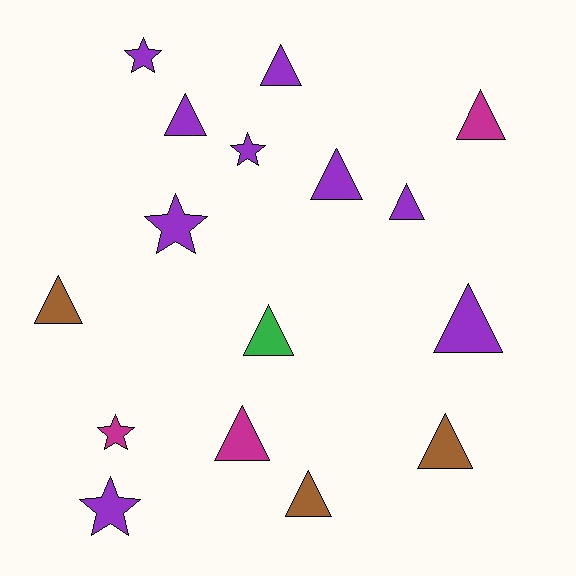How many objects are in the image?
There are 16 objects.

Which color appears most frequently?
Purple, with 9 objects.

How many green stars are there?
There are no green stars.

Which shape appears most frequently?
Triangle, with 11 objects.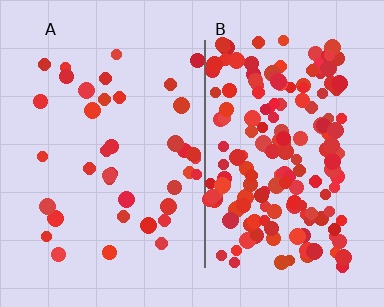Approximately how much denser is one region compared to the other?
Approximately 4.2× — region B over region A.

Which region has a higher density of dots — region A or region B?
B (the right).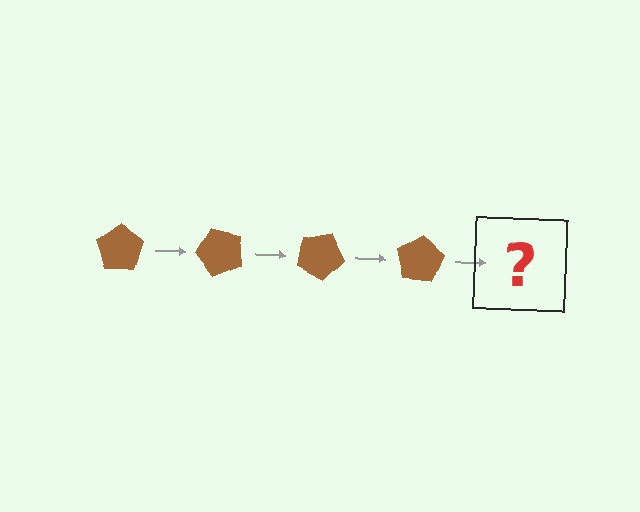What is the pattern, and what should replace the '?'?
The pattern is that the pentagon rotates 50 degrees each step. The '?' should be a brown pentagon rotated 200 degrees.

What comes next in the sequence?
The next element should be a brown pentagon rotated 200 degrees.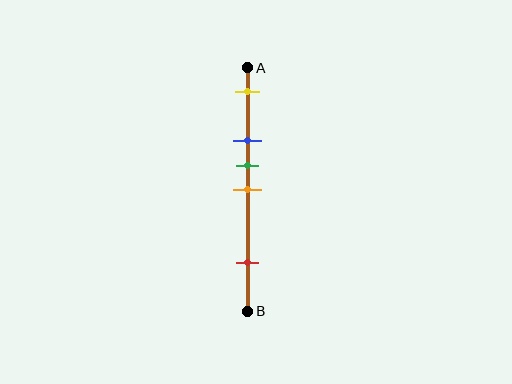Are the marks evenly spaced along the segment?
No, the marks are not evenly spaced.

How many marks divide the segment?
There are 5 marks dividing the segment.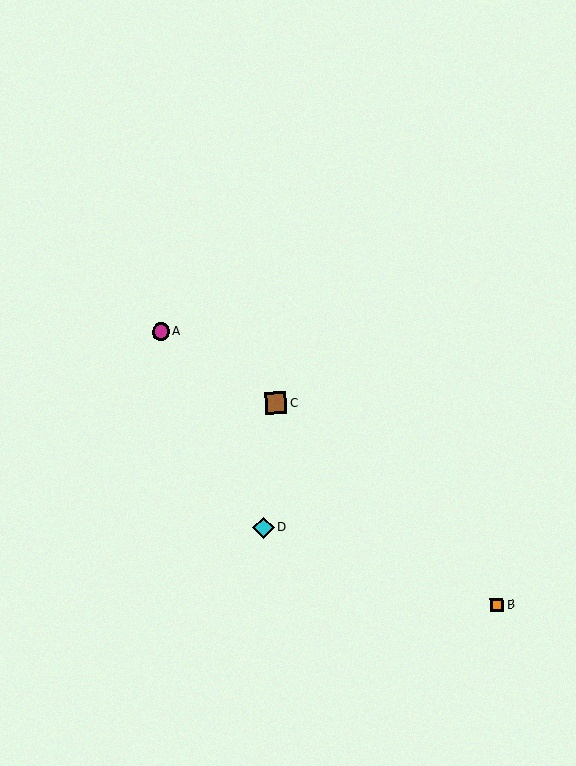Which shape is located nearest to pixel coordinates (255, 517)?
The cyan diamond (labeled D) at (263, 528) is nearest to that location.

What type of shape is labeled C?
Shape C is a brown square.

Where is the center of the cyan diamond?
The center of the cyan diamond is at (263, 528).